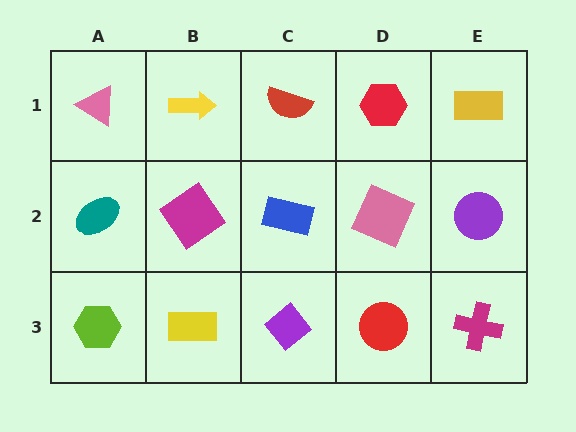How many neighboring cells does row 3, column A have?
2.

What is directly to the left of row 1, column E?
A red hexagon.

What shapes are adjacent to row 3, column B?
A magenta diamond (row 2, column B), a lime hexagon (row 3, column A), a purple diamond (row 3, column C).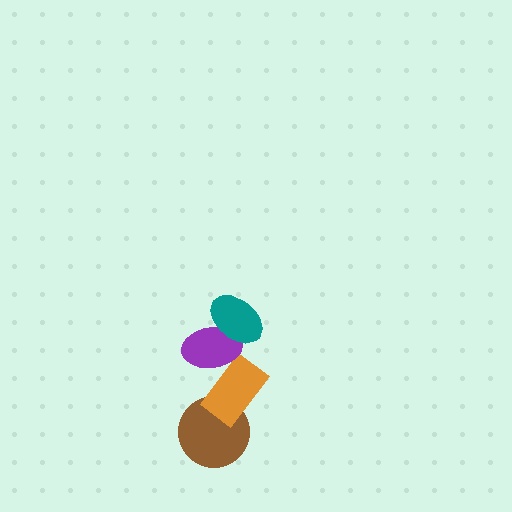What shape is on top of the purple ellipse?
The teal ellipse is on top of the purple ellipse.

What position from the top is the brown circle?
The brown circle is 4th from the top.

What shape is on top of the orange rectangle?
The purple ellipse is on top of the orange rectangle.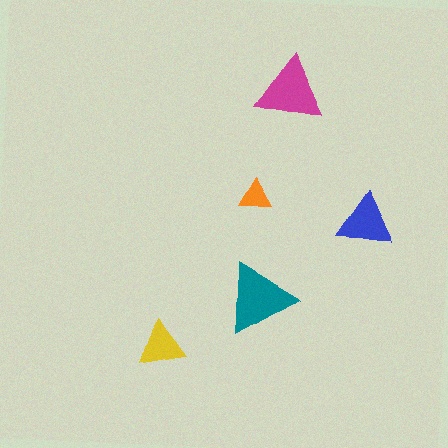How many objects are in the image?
There are 5 objects in the image.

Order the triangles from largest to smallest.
the teal one, the magenta one, the blue one, the yellow one, the orange one.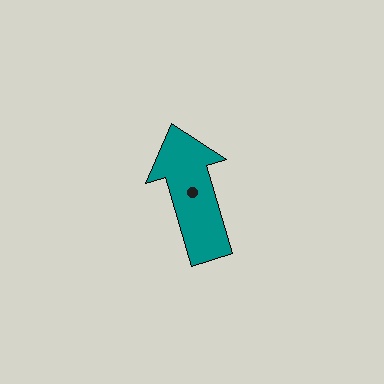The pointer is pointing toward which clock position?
Roughly 11 o'clock.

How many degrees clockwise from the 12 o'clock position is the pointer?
Approximately 344 degrees.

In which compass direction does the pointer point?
North.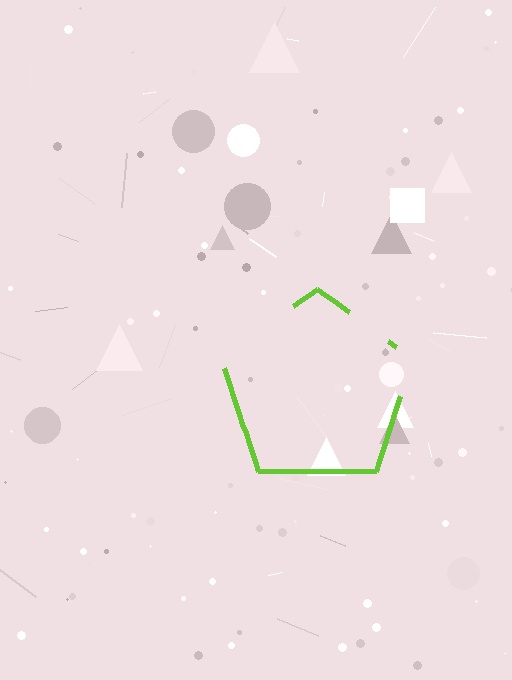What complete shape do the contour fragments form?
The contour fragments form a pentagon.